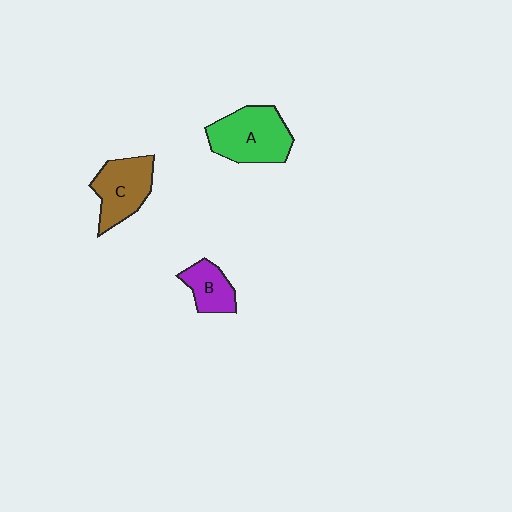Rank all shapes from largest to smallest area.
From largest to smallest: A (green), C (brown), B (purple).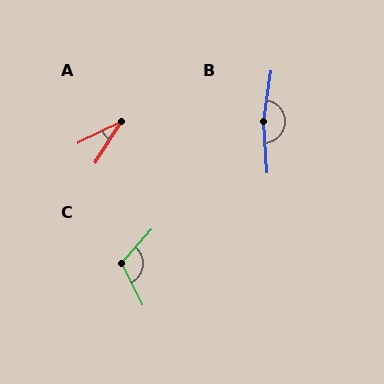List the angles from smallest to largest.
A (31°), C (112°), B (168°).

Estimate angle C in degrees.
Approximately 112 degrees.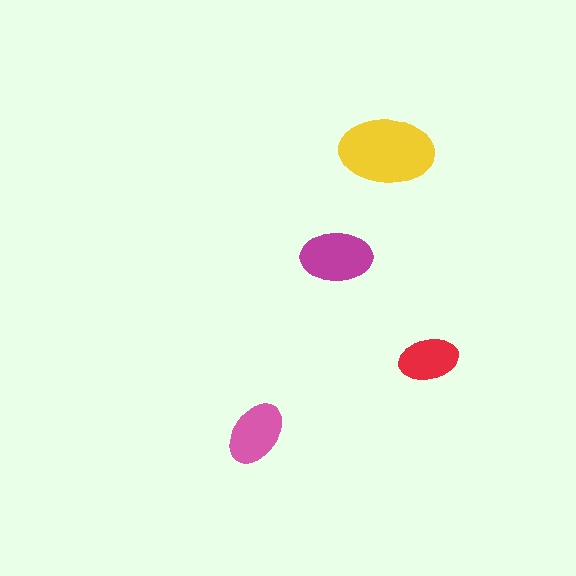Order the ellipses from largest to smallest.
the yellow one, the magenta one, the pink one, the red one.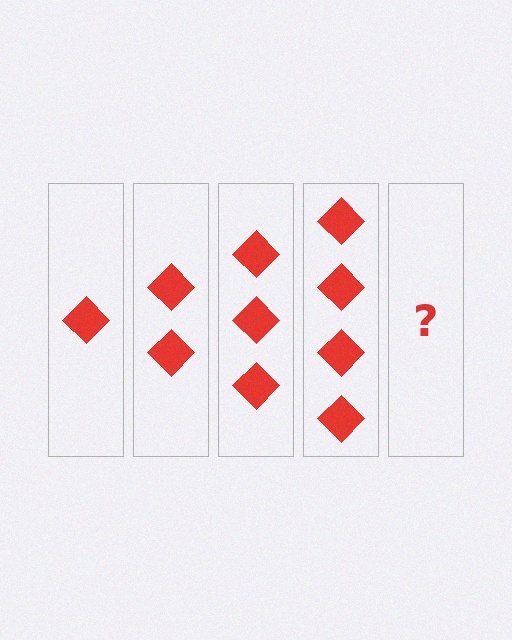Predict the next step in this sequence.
The next step is 5 diamonds.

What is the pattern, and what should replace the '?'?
The pattern is that each step adds one more diamond. The '?' should be 5 diamonds.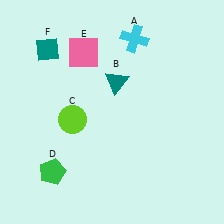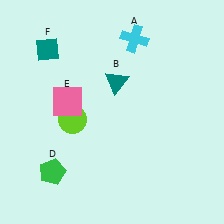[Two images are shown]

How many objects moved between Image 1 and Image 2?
1 object moved between the two images.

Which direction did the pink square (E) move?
The pink square (E) moved down.